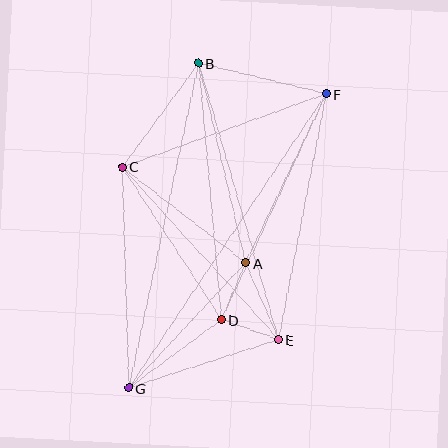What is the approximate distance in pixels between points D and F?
The distance between D and F is approximately 249 pixels.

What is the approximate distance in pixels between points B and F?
The distance between B and F is approximately 131 pixels.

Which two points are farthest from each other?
Points F and G are farthest from each other.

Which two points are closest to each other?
Points D and E are closest to each other.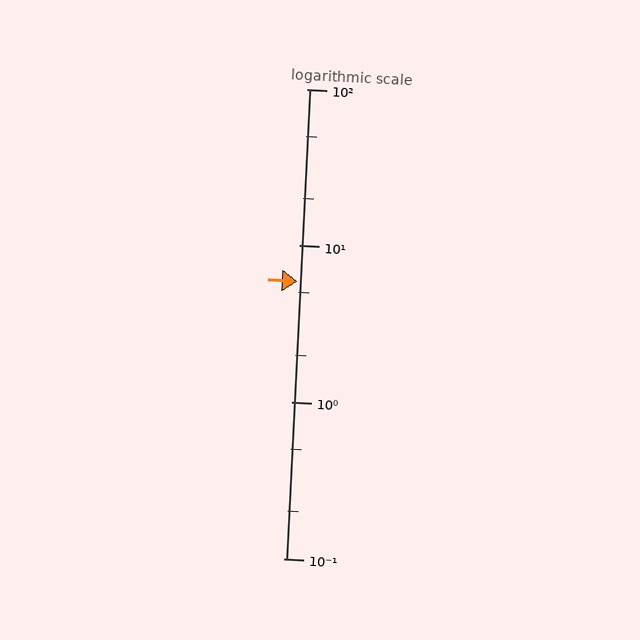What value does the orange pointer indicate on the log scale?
The pointer indicates approximately 5.9.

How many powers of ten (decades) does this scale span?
The scale spans 3 decades, from 0.1 to 100.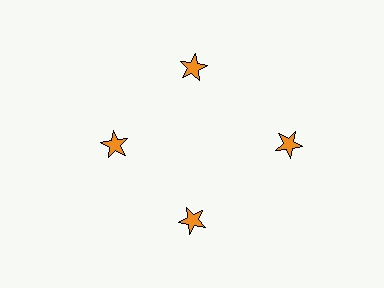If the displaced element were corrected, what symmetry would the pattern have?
It would have 4-fold rotational symmetry — the pattern would map onto itself every 90 degrees.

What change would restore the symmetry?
The symmetry would be restored by moving it inward, back onto the ring so that all 4 stars sit at equal angles and equal distance from the center.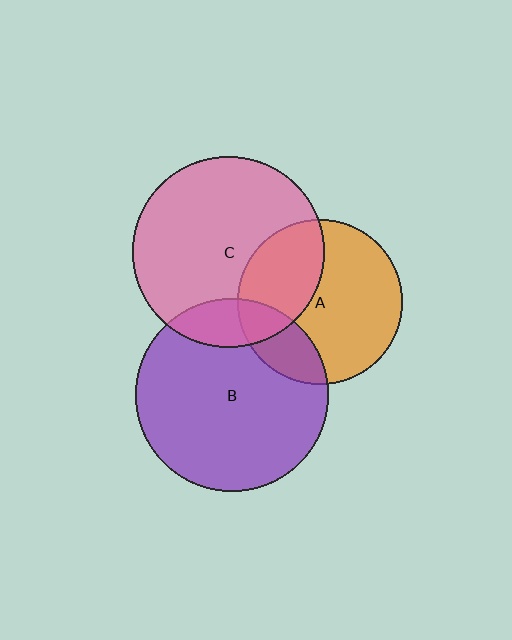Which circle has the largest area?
Circle B (purple).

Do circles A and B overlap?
Yes.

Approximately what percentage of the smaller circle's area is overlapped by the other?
Approximately 20%.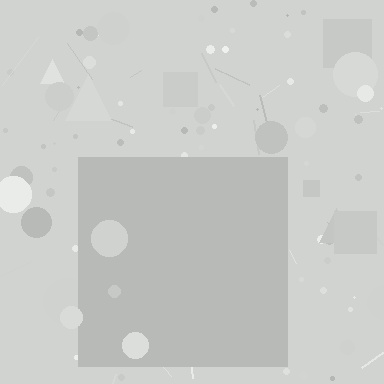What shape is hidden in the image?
A square is hidden in the image.